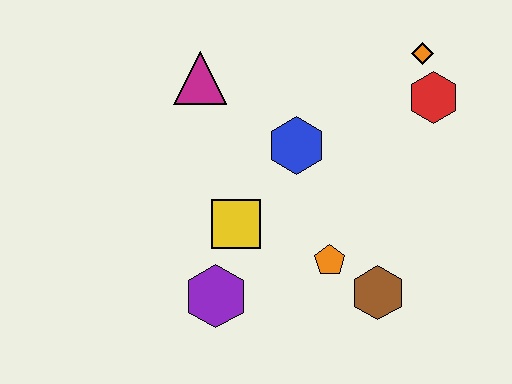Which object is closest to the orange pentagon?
The brown hexagon is closest to the orange pentagon.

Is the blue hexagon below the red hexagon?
Yes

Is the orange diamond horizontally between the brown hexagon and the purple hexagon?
No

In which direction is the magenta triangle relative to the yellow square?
The magenta triangle is above the yellow square.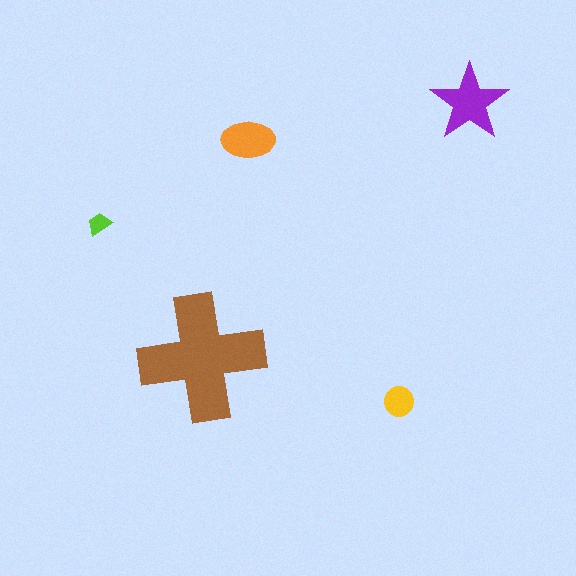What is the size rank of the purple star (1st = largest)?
2nd.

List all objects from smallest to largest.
The lime trapezoid, the yellow circle, the orange ellipse, the purple star, the brown cross.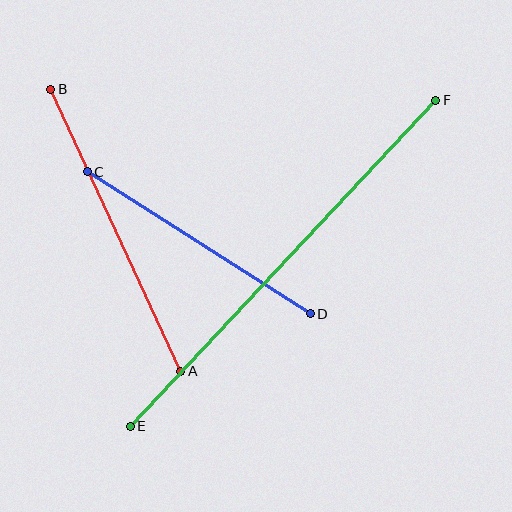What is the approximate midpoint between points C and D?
The midpoint is at approximately (199, 243) pixels.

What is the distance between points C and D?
The distance is approximately 265 pixels.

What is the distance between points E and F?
The distance is approximately 447 pixels.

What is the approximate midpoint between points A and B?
The midpoint is at approximately (116, 230) pixels.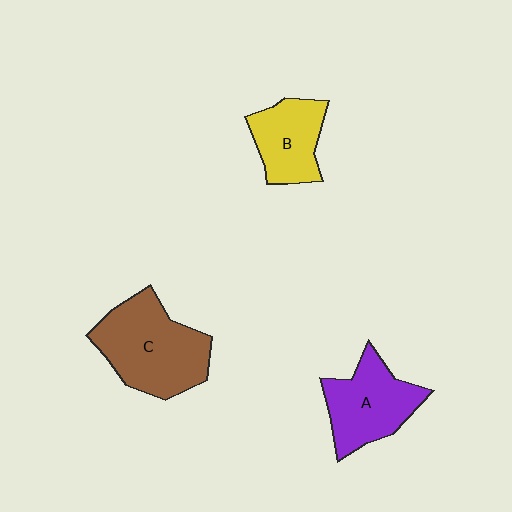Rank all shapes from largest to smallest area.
From largest to smallest: C (brown), A (purple), B (yellow).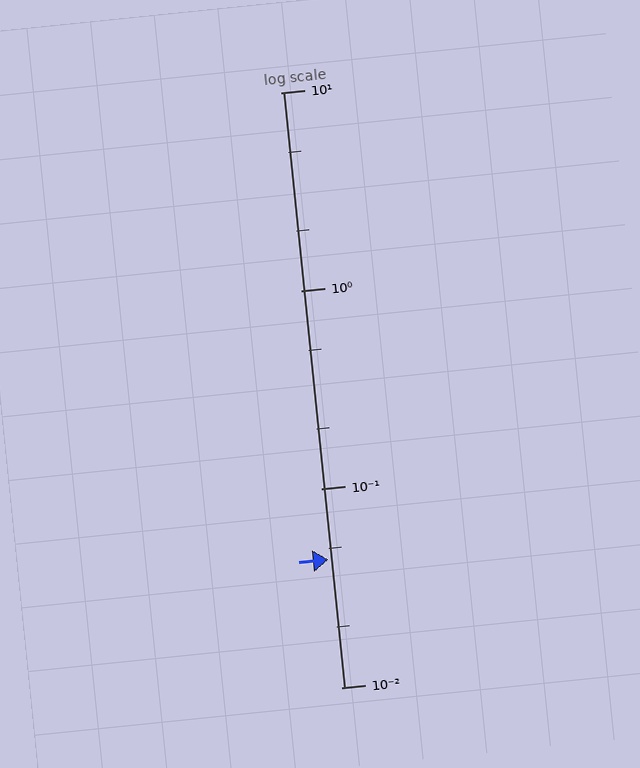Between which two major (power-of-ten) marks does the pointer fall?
The pointer is between 0.01 and 0.1.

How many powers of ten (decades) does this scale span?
The scale spans 3 decades, from 0.01 to 10.